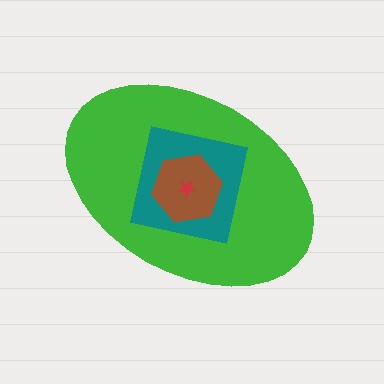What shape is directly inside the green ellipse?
The teal square.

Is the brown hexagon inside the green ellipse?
Yes.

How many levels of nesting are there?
4.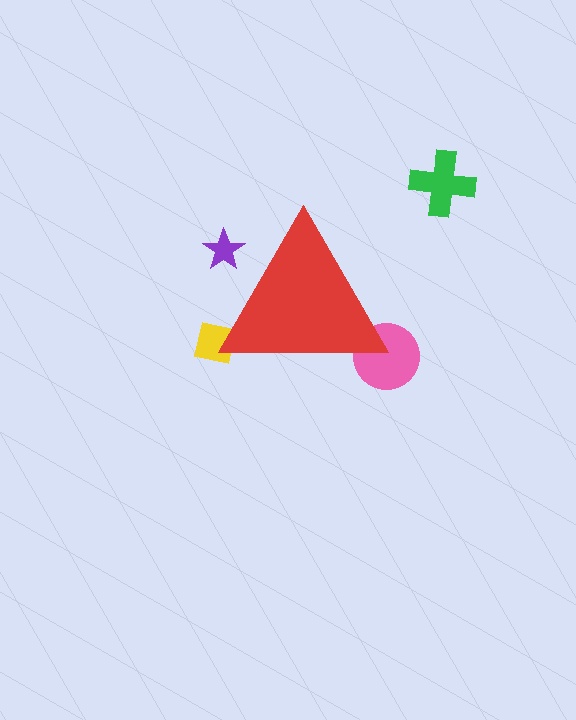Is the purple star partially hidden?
Yes, the purple star is partially hidden behind the red triangle.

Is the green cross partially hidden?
No, the green cross is fully visible.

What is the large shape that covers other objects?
A red triangle.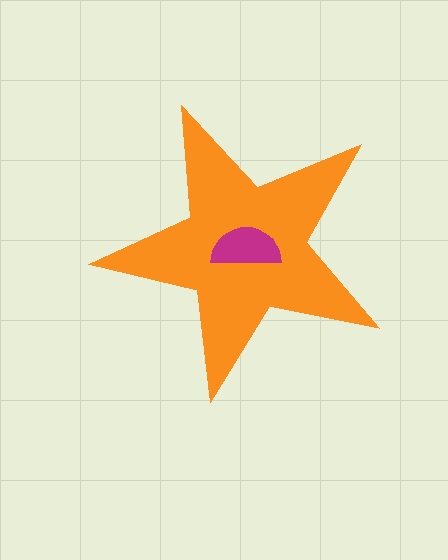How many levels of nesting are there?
2.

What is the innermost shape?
The magenta semicircle.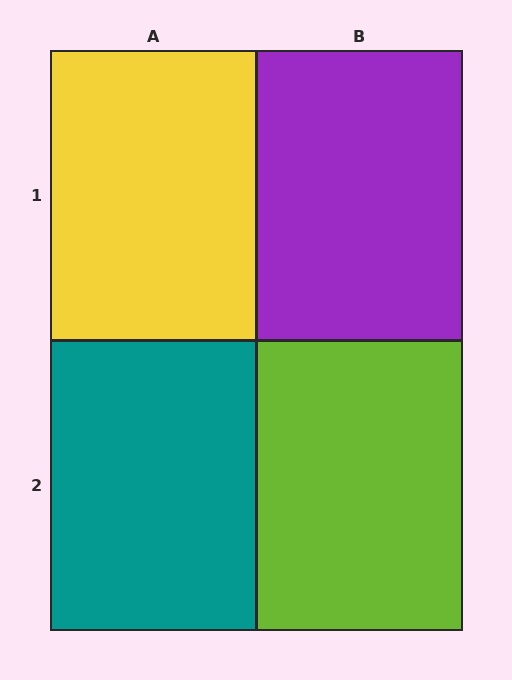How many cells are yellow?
1 cell is yellow.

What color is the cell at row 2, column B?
Lime.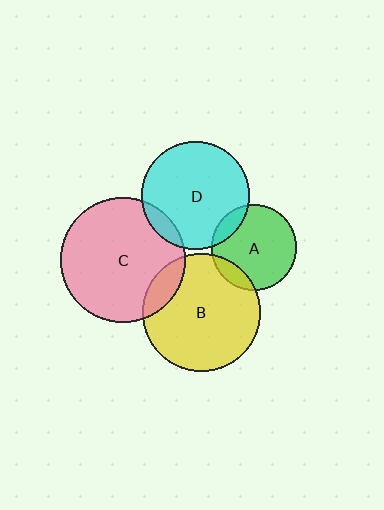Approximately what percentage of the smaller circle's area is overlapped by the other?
Approximately 10%.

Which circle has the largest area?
Circle C (pink).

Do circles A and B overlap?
Yes.